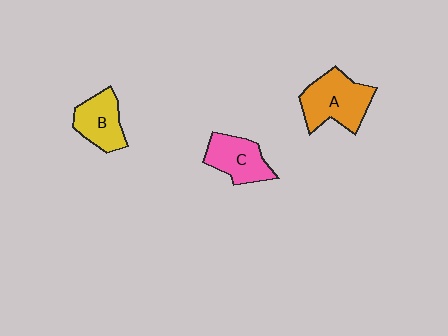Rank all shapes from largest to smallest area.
From largest to smallest: A (orange), C (pink), B (yellow).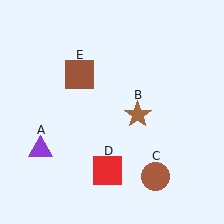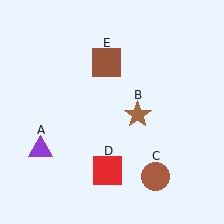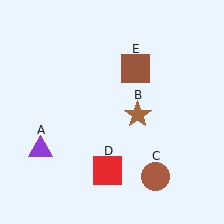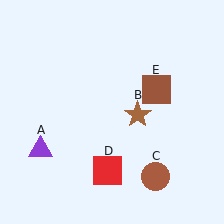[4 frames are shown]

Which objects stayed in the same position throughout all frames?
Purple triangle (object A) and brown star (object B) and brown circle (object C) and red square (object D) remained stationary.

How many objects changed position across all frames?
1 object changed position: brown square (object E).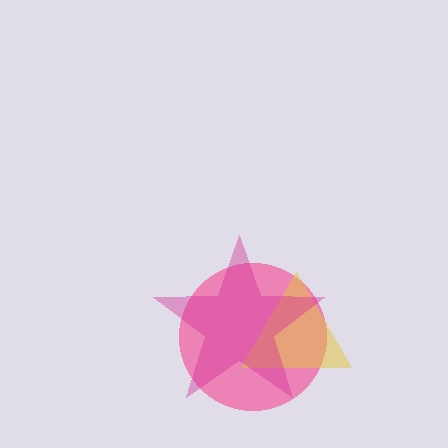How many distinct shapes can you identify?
There are 3 distinct shapes: a pink circle, a yellow triangle, a magenta star.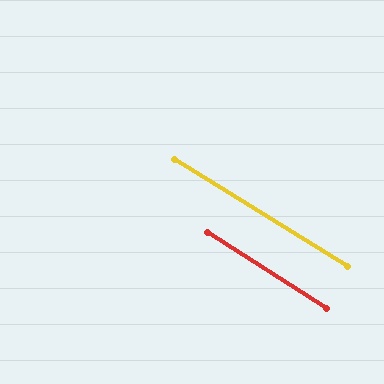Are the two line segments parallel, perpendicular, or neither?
Parallel — their directions differ by only 0.7°.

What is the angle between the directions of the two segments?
Approximately 1 degree.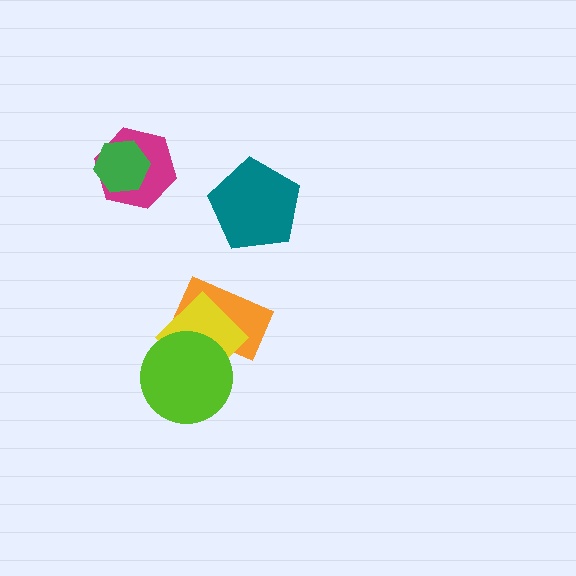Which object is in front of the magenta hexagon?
The green hexagon is in front of the magenta hexagon.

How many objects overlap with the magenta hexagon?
1 object overlaps with the magenta hexagon.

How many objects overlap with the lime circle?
2 objects overlap with the lime circle.